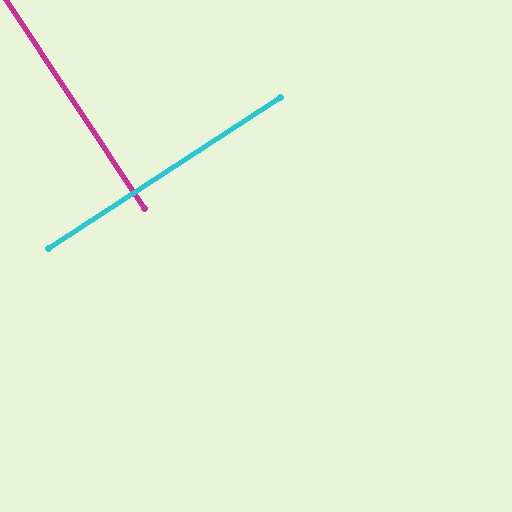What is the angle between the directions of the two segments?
Approximately 90 degrees.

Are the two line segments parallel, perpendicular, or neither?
Perpendicular — they meet at approximately 90°.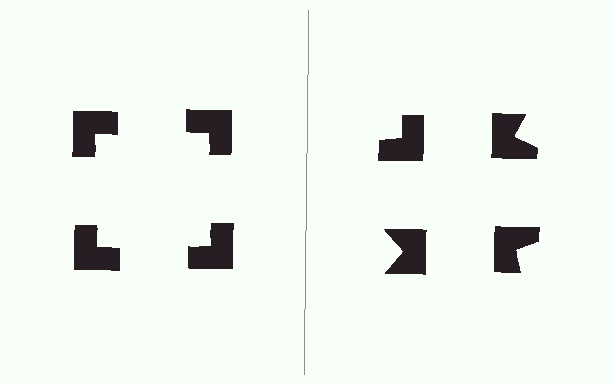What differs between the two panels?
The notched squares are positioned identically on both sides; only the wedge orientations differ. On the left they align to a square; on the right they are misaligned.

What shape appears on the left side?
An illusory square.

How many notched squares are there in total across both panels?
8 — 4 on each side.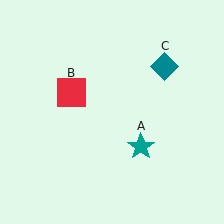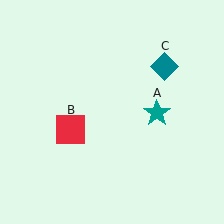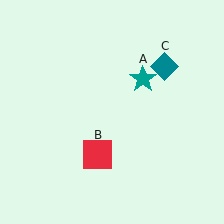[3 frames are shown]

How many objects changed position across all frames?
2 objects changed position: teal star (object A), red square (object B).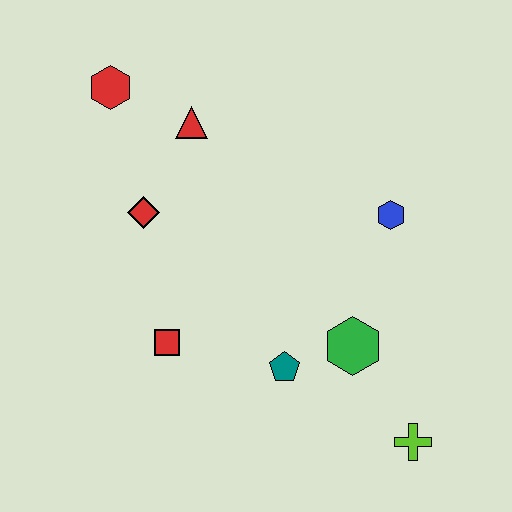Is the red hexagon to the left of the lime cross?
Yes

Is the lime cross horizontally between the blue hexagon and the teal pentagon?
No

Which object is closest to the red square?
The teal pentagon is closest to the red square.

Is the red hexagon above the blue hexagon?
Yes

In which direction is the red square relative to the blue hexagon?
The red square is to the left of the blue hexagon.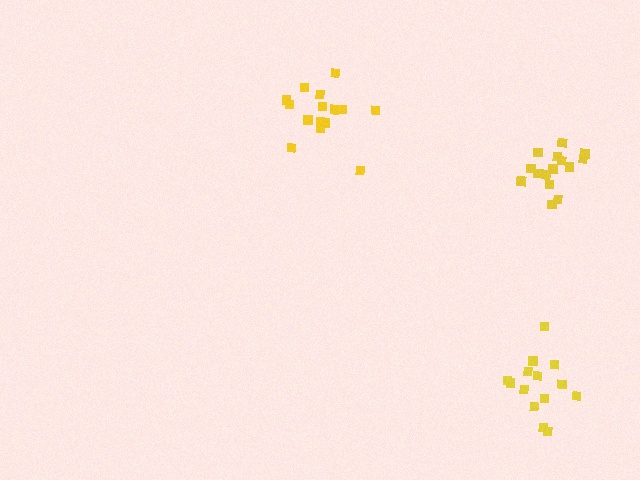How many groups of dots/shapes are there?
There are 3 groups.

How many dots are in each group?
Group 1: 15 dots, Group 2: 17 dots, Group 3: 14 dots (46 total).